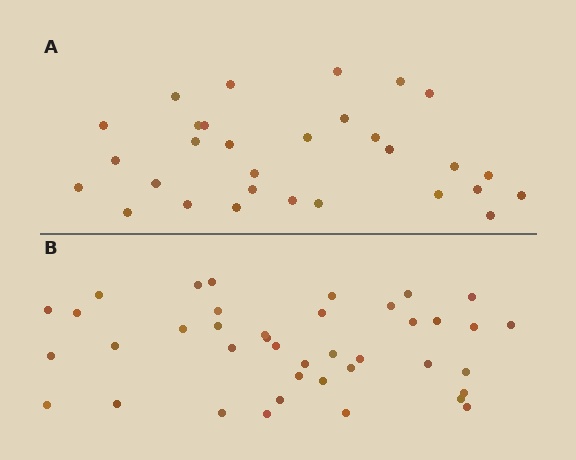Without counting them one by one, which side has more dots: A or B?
Region B (the bottom region) has more dots.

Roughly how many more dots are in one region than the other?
Region B has roughly 10 or so more dots than region A.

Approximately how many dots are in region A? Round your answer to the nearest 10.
About 30 dots.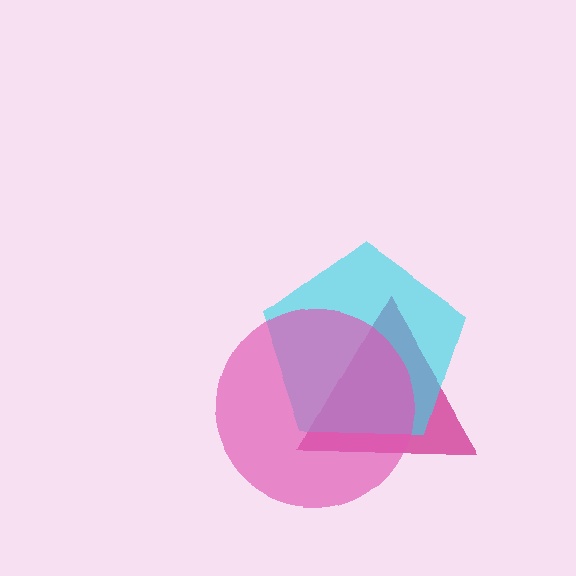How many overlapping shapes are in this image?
There are 3 overlapping shapes in the image.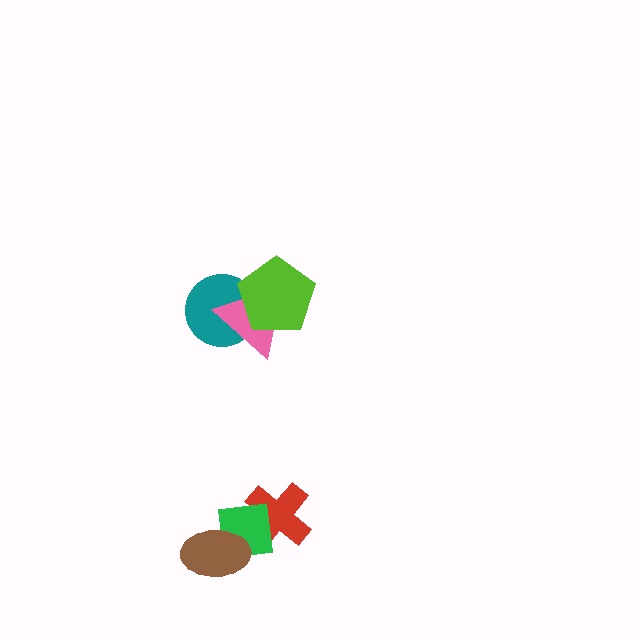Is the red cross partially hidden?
Yes, it is partially covered by another shape.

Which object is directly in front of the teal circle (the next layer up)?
The pink triangle is directly in front of the teal circle.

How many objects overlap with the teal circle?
2 objects overlap with the teal circle.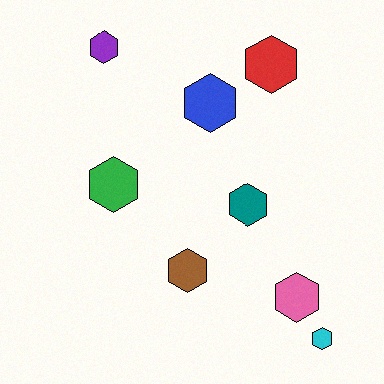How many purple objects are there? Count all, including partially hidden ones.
There is 1 purple object.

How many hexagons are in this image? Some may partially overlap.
There are 8 hexagons.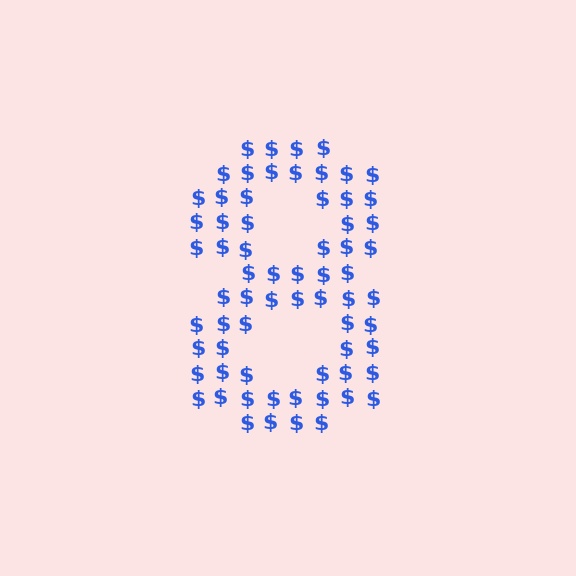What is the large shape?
The large shape is the digit 8.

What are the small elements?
The small elements are dollar signs.